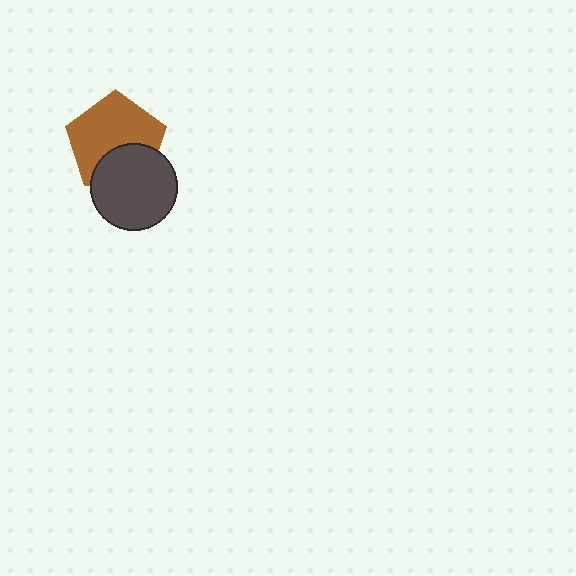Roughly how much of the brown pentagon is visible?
Most of it is visible (roughly 67%).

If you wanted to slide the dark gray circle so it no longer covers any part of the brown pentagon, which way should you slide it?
Slide it down — that is the most direct way to separate the two shapes.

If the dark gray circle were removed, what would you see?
You would see the complete brown pentagon.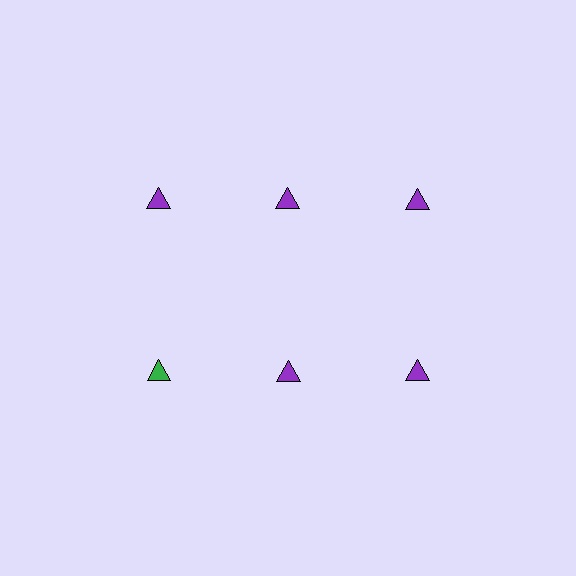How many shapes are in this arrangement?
There are 6 shapes arranged in a grid pattern.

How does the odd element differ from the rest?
It has a different color: green instead of purple.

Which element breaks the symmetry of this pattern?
The green triangle in the second row, leftmost column breaks the symmetry. All other shapes are purple triangles.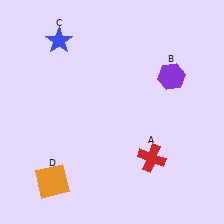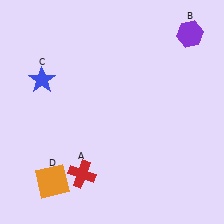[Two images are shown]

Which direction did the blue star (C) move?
The blue star (C) moved down.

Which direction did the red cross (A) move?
The red cross (A) moved left.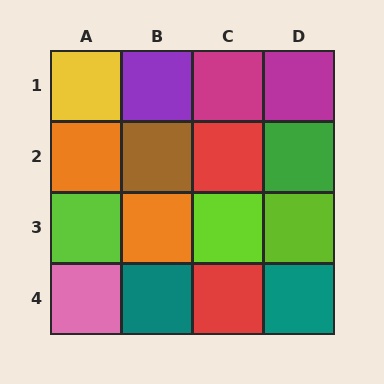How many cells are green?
1 cell is green.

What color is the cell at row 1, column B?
Purple.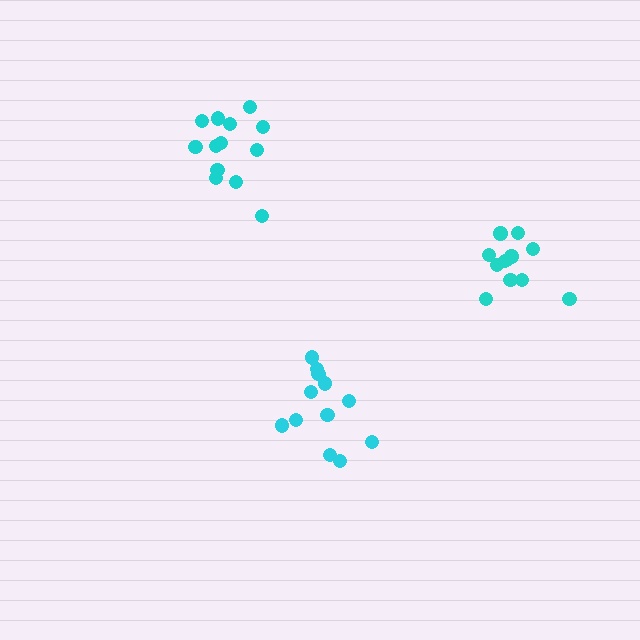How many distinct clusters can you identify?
There are 3 distinct clusters.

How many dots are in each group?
Group 1: 12 dots, Group 2: 13 dots, Group 3: 12 dots (37 total).